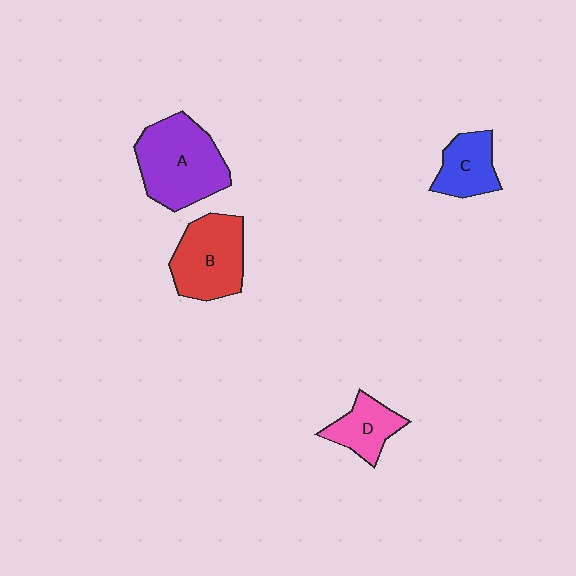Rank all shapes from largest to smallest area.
From largest to smallest: A (purple), B (red), C (blue), D (pink).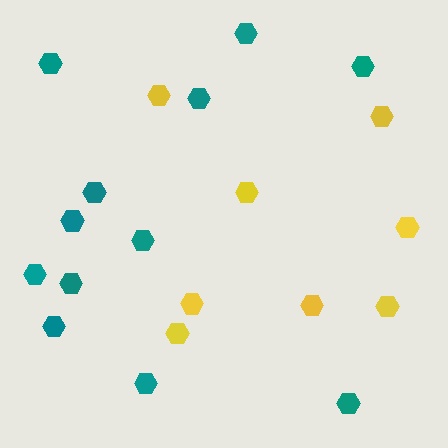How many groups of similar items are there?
There are 2 groups: one group of teal hexagons (12) and one group of yellow hexagons (8).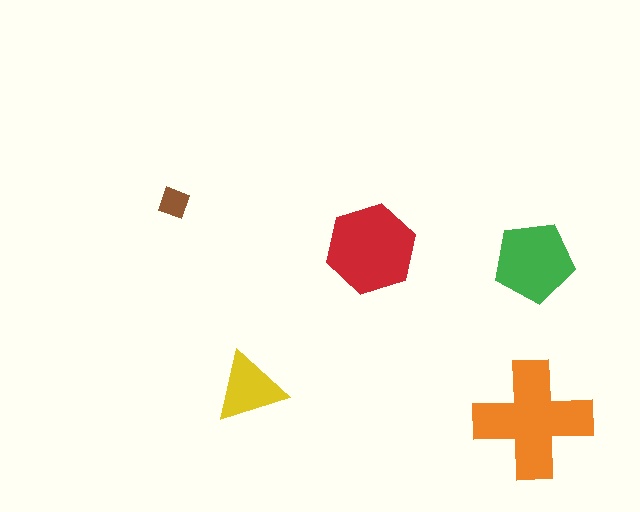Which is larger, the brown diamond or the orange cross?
The orange cross.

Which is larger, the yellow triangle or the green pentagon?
The green pentagon.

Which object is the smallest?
The brown diamond.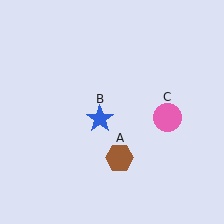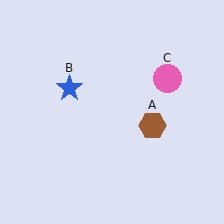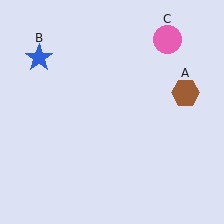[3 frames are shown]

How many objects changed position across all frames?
3 objects changed position: brown hexagon (object A), blue star (object B), pink circle (object C).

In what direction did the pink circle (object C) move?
The pink circle (object C) moved up.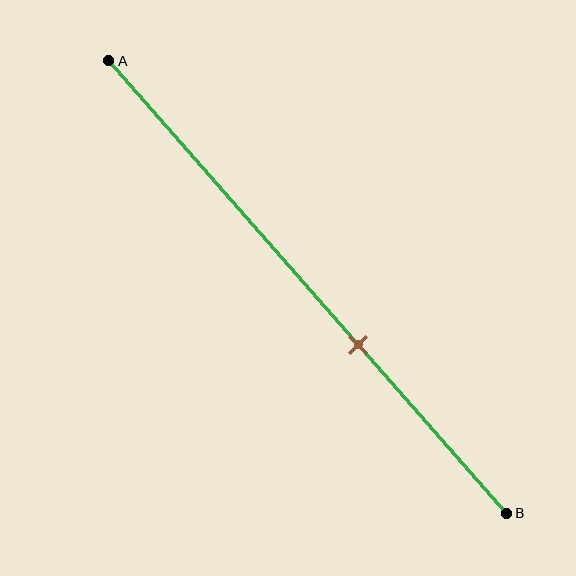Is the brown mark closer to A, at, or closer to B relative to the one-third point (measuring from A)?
The brown mark is closer to point B than the one-third point of segment AB.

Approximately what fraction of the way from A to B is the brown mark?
The brown mark is approximately 65% of the way from A to B.